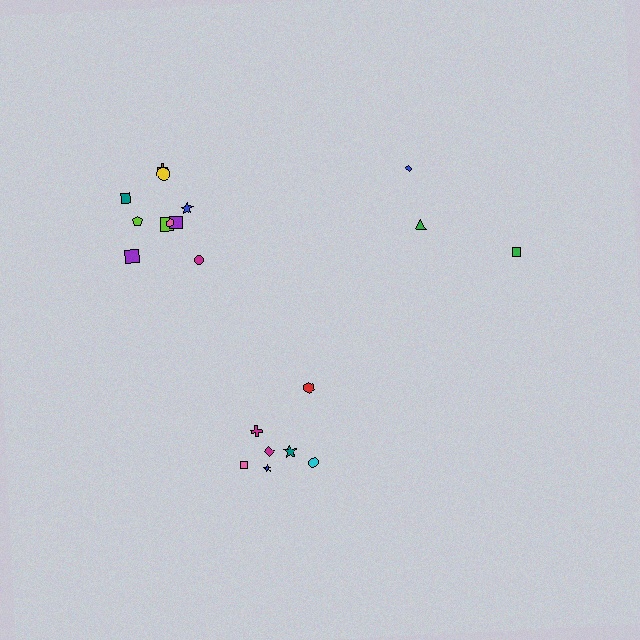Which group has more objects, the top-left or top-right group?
The top-left group.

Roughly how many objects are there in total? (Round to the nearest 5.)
Roughly 20 objects in total.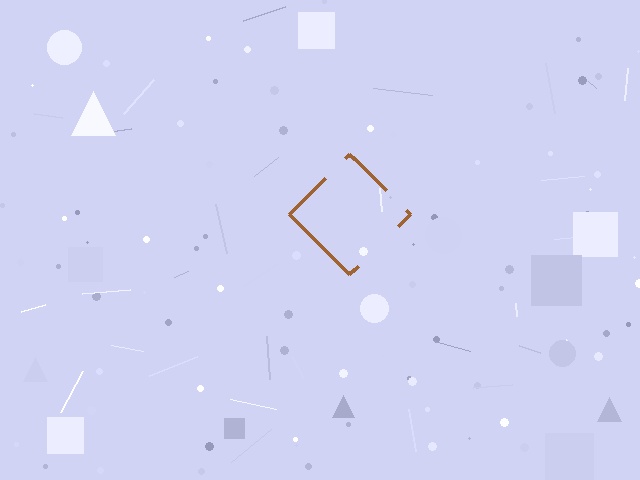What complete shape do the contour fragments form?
The contour fragments form a diamond.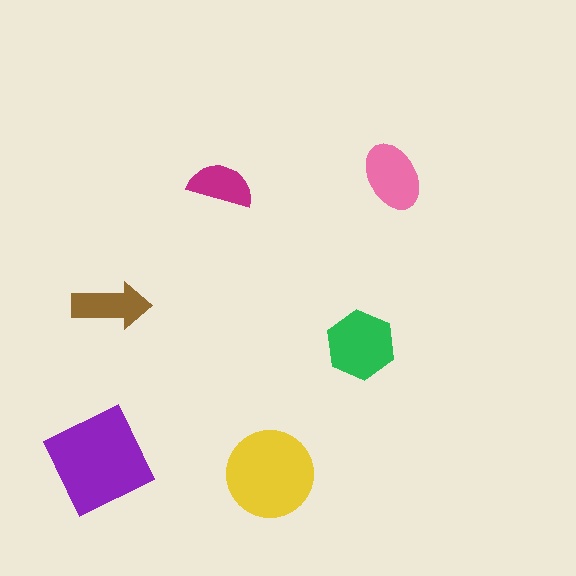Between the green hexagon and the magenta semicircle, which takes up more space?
The green hexagon.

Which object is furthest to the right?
The pink ellipse is rightmost.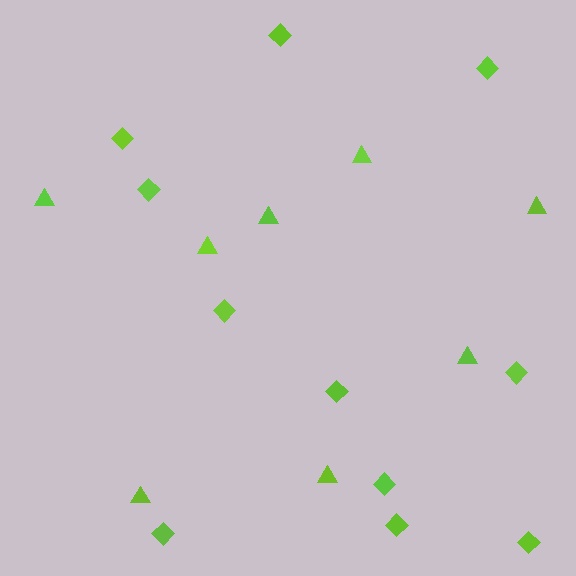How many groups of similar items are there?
There are 2 groups: one group of diamonds (11) and one group of triangles (8).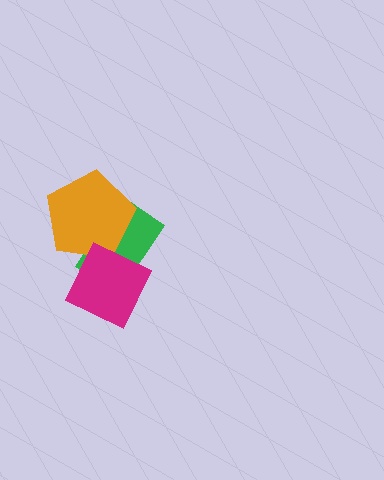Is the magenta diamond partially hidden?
No, no other shape covers it.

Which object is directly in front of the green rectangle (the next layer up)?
The orange pentagon is directly in front of the green rectangle.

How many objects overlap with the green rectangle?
2 objects overlap with the green rectangle.